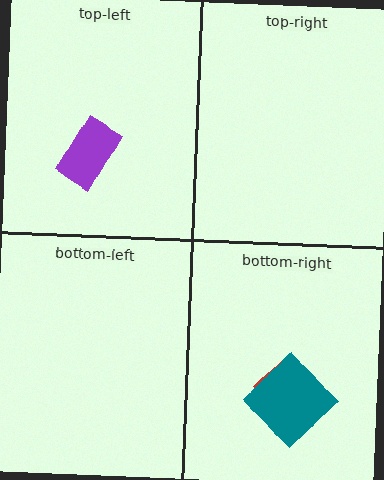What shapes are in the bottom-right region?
The red diamond, the teal diamond.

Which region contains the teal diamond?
The bottom-right region.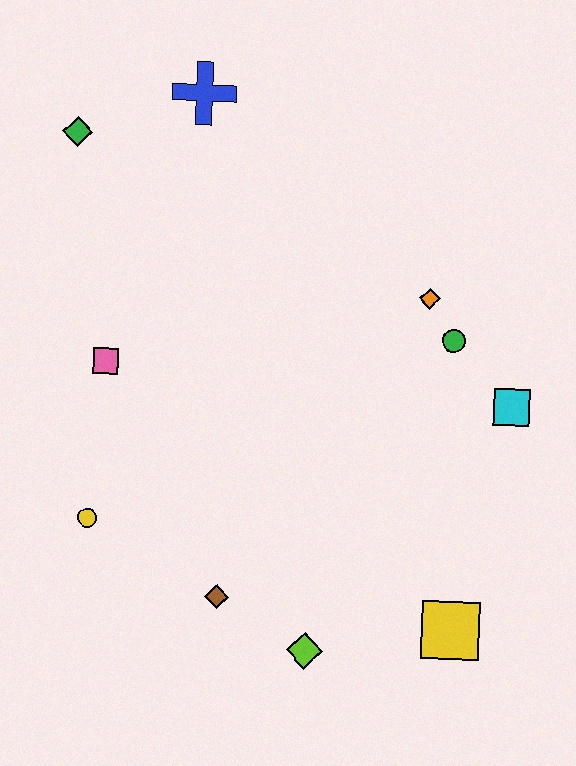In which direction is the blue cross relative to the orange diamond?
The blue cross is to the left of the orange diamond.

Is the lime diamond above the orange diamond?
No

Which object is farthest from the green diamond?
The yellow square is farthest from the green diamond.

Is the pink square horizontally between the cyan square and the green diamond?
Yes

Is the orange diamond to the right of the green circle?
No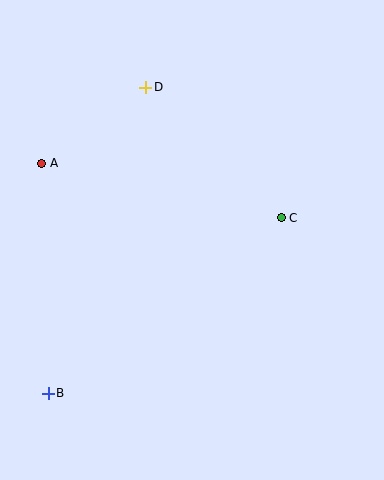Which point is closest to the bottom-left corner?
Point B is closest to the bottom-left corner.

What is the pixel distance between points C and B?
The distance between C and B is 292 pixels.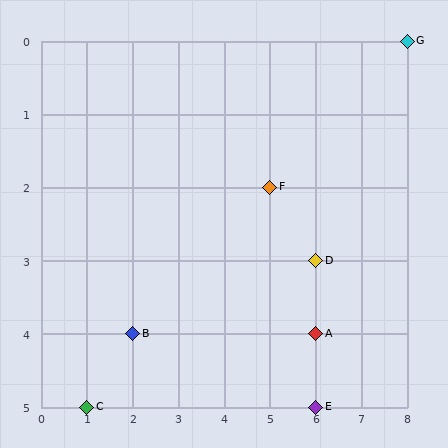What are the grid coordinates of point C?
Point C is at grid coordinates (1, 5).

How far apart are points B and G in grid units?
Points B and G are 6 columns and 4 rows apart (about 7.2 grid units diagonally).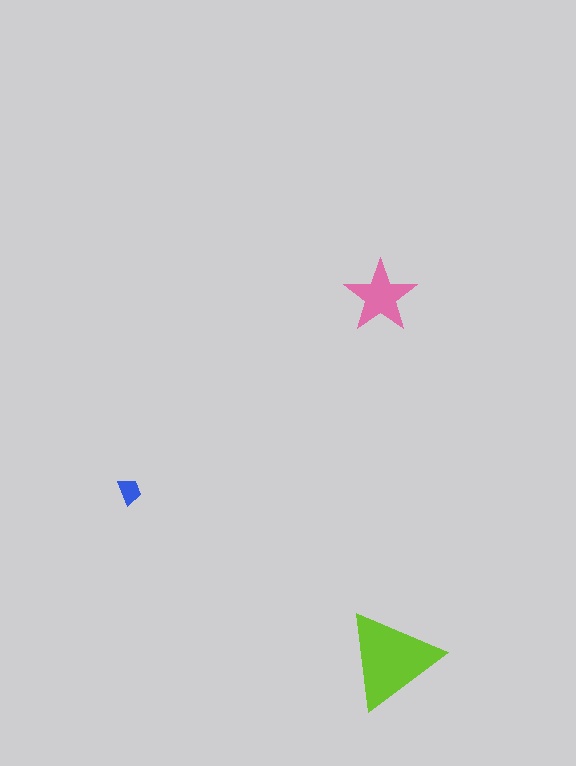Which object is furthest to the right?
The lime triangle is rightmost.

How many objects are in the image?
There are 3 objects in the image.